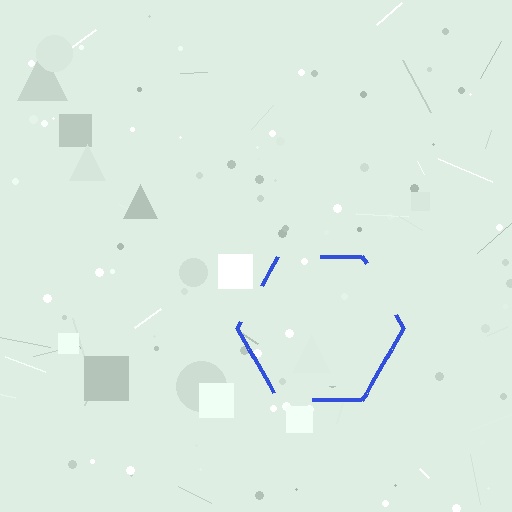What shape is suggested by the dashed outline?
The dashed outline suggests a hexagon.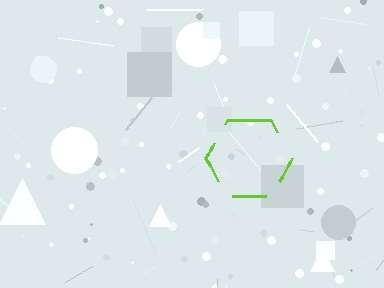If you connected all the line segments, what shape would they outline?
They would outline a hexagon.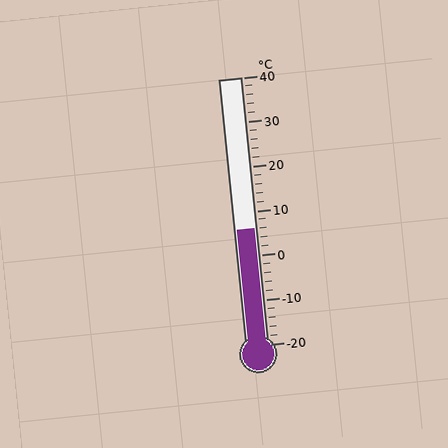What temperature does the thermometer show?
The thermometer shows approximately 6°C.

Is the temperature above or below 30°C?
The temperature is below 30°C.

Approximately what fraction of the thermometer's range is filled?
The thermometer is filled to approximately 45% of its range.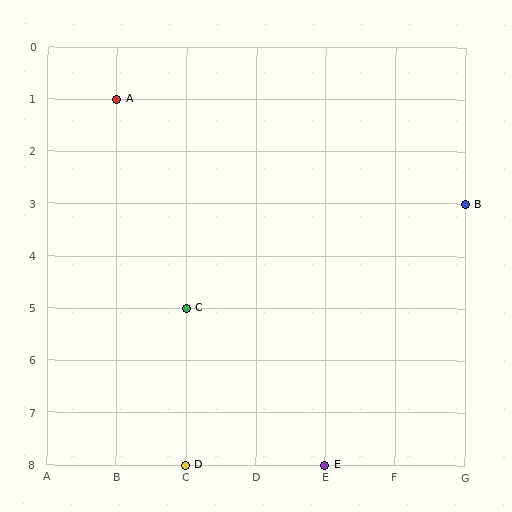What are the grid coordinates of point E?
Point E is at grid coordinates (E, 8).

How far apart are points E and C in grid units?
Points E and C are 2 columns and 3 rows apart (about 3.6 grid units diagonally).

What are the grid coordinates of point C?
Point C is at grid coordinates (C, 5).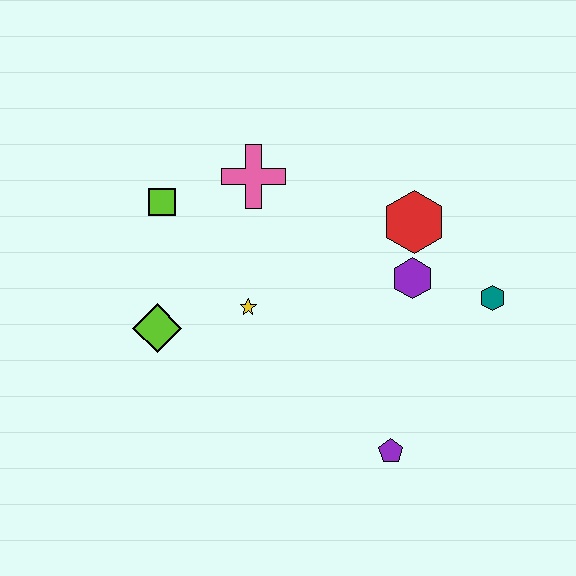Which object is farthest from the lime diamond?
The teal hexagon is farthest from the lime diamond.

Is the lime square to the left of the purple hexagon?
Yes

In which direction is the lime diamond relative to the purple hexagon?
The lime diamond is to the left of the purple hexagon.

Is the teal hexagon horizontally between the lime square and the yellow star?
No